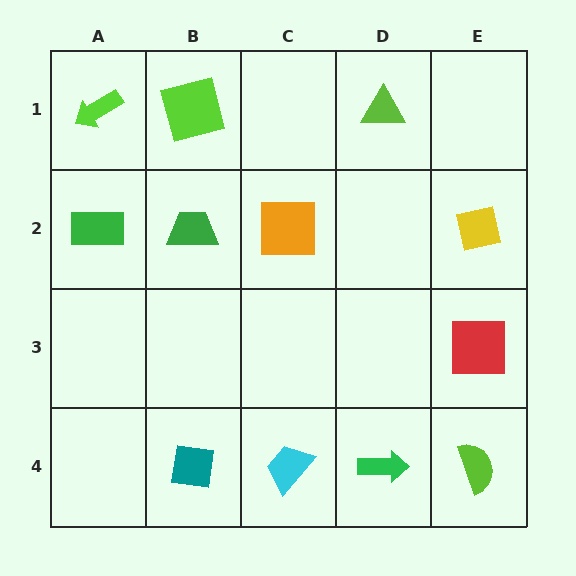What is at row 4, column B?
A teal square.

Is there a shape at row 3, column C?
No, that cell is empty.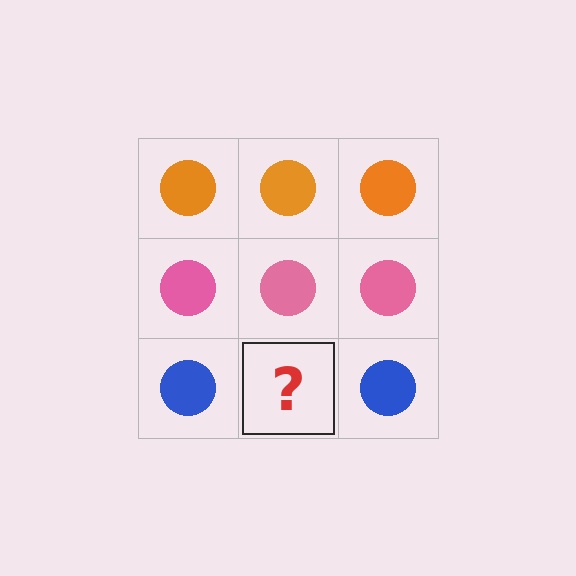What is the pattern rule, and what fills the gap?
The rule is that each row has a consistent color. The gap should be filled with a blue circle.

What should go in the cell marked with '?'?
The missing cell should contain a blue circle.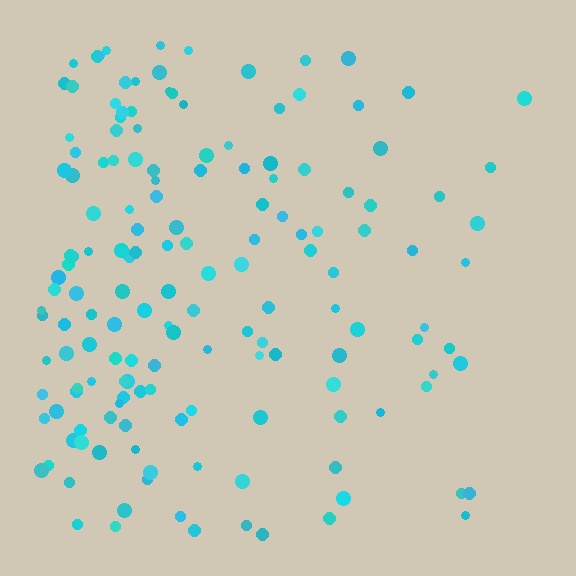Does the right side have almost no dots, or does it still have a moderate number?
Still a moderate number, just noticeably fewer than the left.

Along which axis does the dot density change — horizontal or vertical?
Horizontal.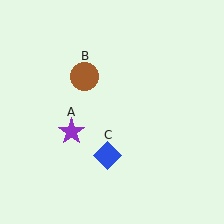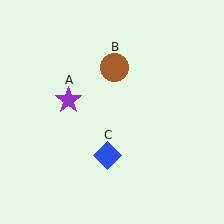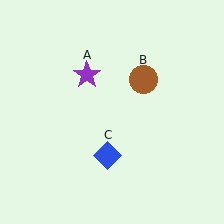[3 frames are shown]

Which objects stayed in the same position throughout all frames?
Blue diamond (object C) remained stationary.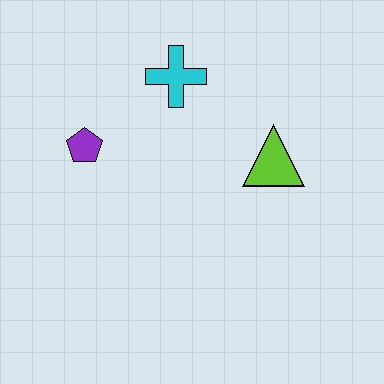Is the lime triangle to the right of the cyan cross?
Yes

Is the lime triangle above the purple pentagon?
No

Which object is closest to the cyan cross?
The purple pentagon is closest to the cyan cross.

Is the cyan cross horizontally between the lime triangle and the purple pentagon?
Yes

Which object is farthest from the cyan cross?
The lime triangle is farthest from the cyan cross.